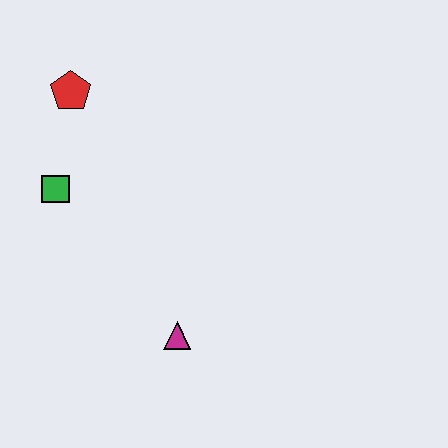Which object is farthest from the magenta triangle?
The red pentagon is farthest from the magenta triangle.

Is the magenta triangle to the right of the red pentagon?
Yes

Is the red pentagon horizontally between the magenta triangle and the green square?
Yes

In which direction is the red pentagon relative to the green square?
The red pentagon is above the green square.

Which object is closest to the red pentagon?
The green square is closest to the red pentagon.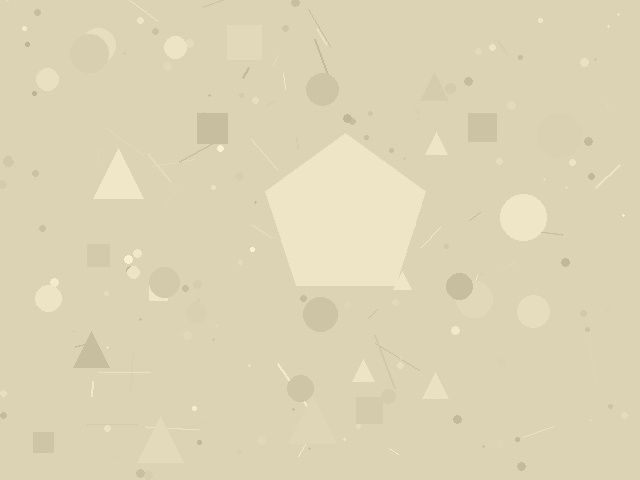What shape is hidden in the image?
A pentagon is hidden in the image.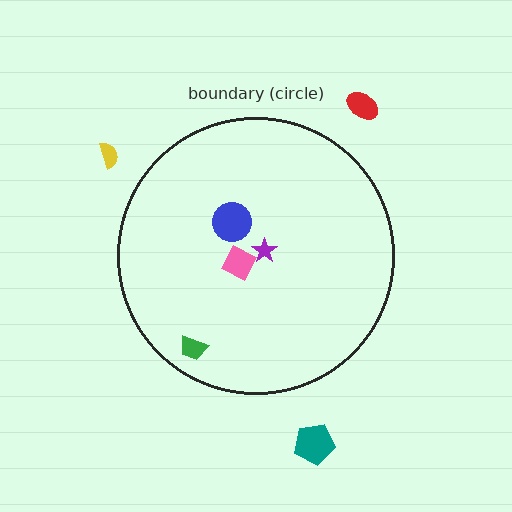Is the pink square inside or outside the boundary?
Inside.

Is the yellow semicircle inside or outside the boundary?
Outside.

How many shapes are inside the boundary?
4 inside, 3 outside.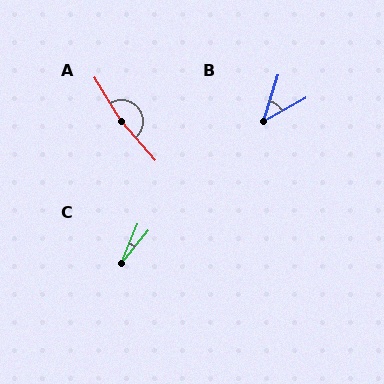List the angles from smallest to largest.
C (17°), B (44°), A (170°).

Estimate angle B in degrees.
Approximately 44 degrees.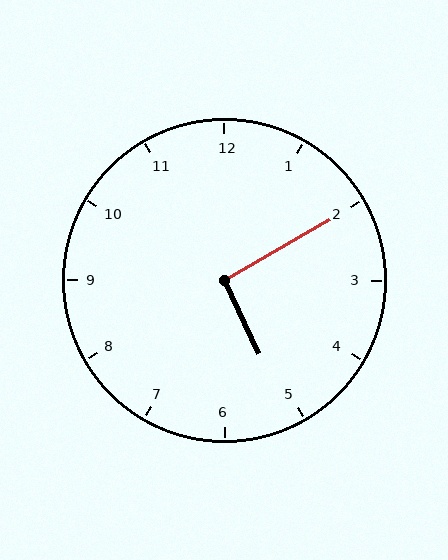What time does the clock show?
5:10.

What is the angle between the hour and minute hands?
Approximately 95 degrees.